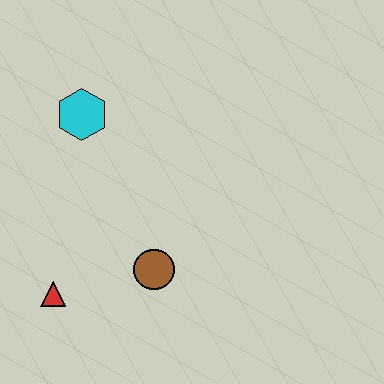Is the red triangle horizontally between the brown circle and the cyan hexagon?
No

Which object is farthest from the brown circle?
The cyan hexagon is farthest from the brown circle.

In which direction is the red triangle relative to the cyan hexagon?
The red triangle is below the cyan hexagon.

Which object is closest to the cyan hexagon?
The brown circle is closest to the cyan hexagon.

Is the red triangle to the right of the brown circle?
No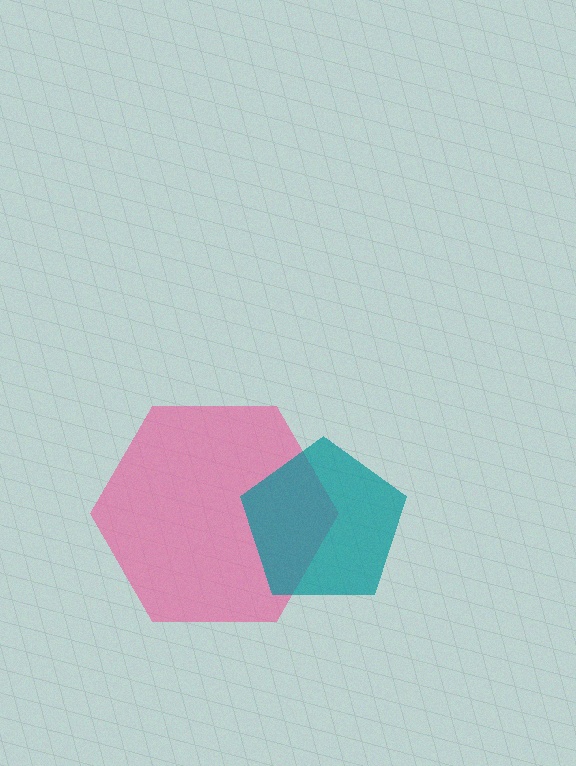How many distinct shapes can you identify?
There are 2 distinct shapes: a pink hexagon, a teal pentagon.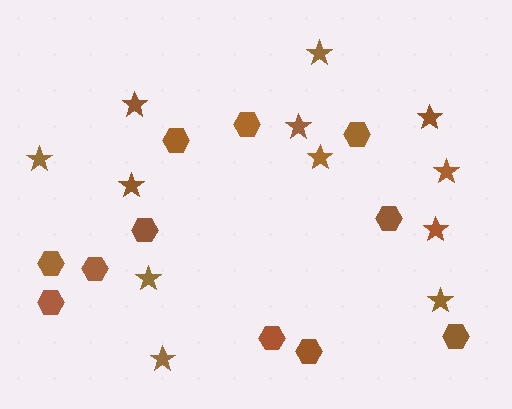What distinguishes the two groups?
There are 2 groups: one group of hexagons (11) and one group of stars (12).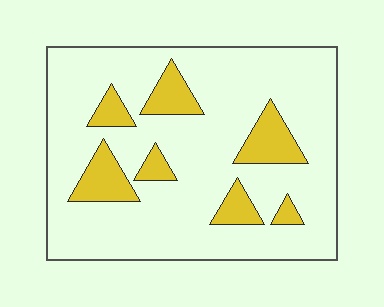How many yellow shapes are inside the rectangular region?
7.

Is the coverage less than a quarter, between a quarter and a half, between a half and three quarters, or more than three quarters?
Less than a quarter.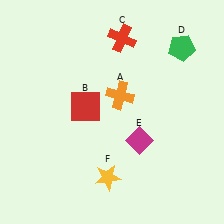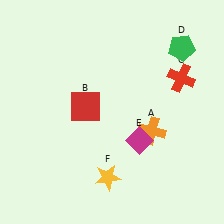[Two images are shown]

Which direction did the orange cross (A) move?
The orange cross (A) moved down.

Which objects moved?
The objects that moved are: the orange cross (A), the red cross (C).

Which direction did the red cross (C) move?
The red cross (C) moved right.